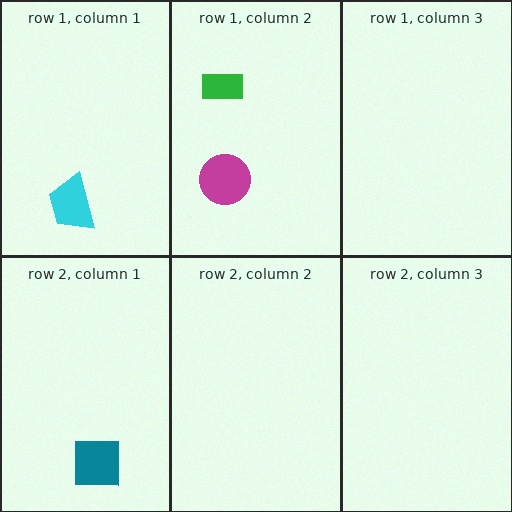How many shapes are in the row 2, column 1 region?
1.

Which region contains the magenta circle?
The row 1, column 2 region.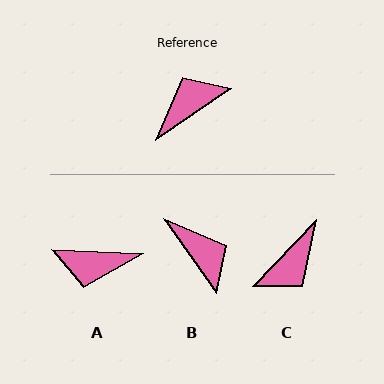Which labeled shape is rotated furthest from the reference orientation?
C, about 169 degrees away.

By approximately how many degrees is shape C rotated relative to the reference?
Approximately 169 degrees clockwise.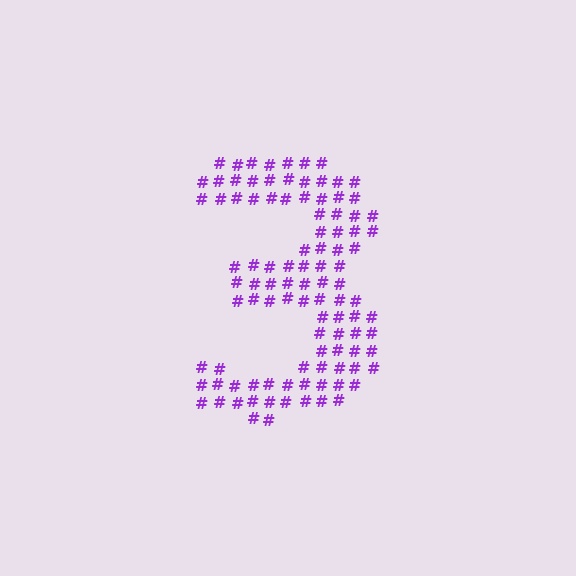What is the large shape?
The large shape is the digit 3.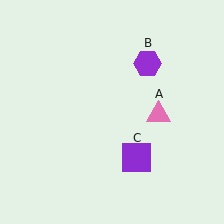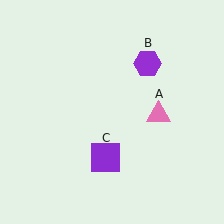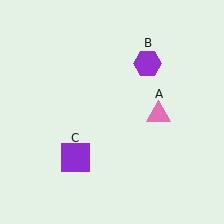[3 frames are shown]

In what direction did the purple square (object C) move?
The purple square (object C) moved left.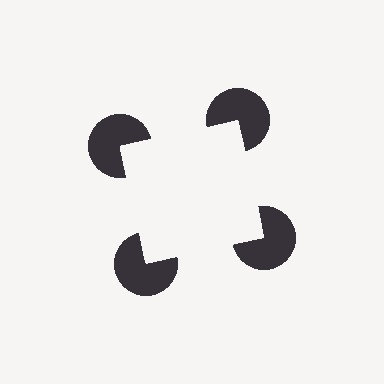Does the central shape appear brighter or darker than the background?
It typically appears slightly brighter than the background, even though no actual brightness change is drawn.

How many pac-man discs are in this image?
There are 4 — one at each vertex of the illusory square.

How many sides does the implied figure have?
4 sides.